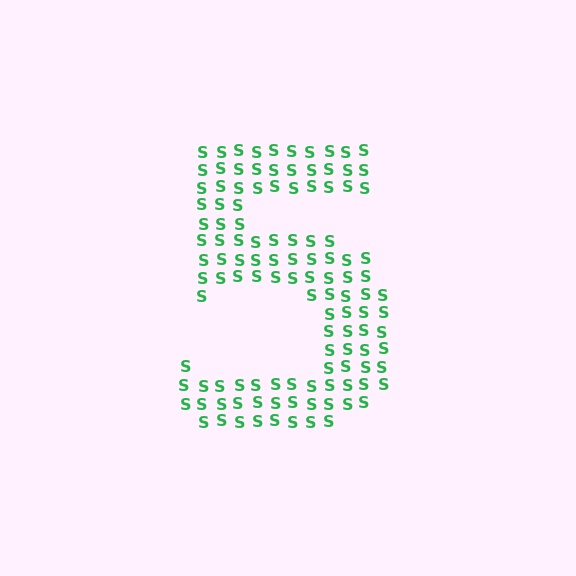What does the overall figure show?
The overall figure shows the digit 5.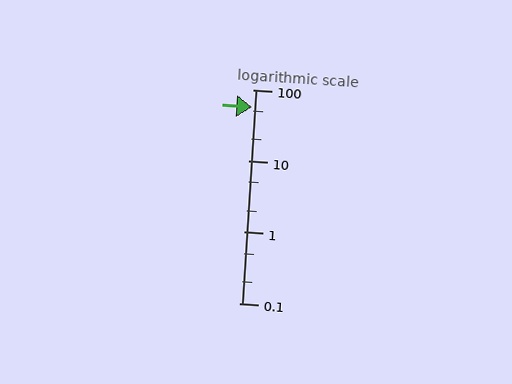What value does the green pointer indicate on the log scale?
The pointer indicates approximately 57.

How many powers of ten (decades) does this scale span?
The scale spans 3 decades, from 0.1 to 100.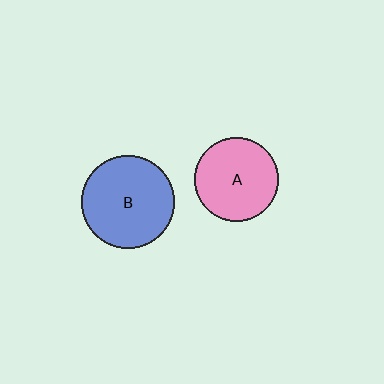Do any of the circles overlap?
No, none of the circles overlap.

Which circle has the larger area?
Circle B (blue).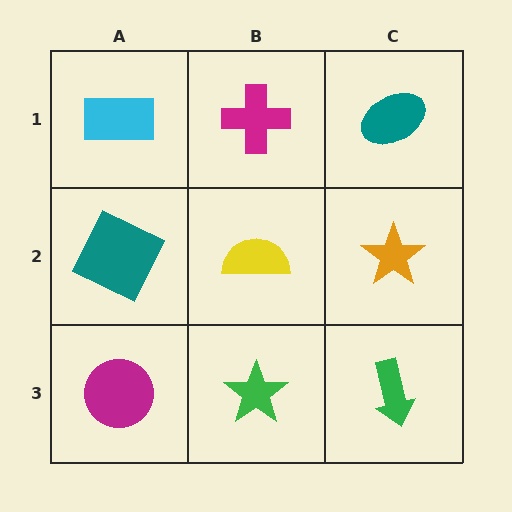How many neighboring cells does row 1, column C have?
2.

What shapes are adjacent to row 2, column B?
A magenta cross (row 1, column B), a green star (row 3, column B), a teal square (row 2, column A), an orange star (row 2, column C).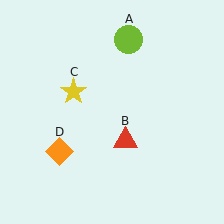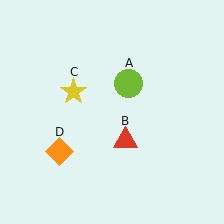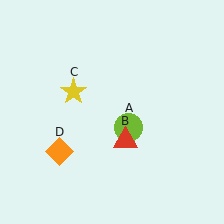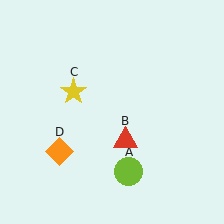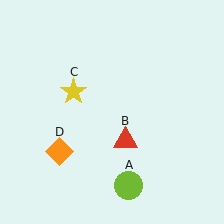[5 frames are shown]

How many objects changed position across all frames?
1 object changed position: lime circle (object A).